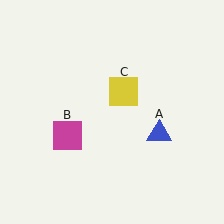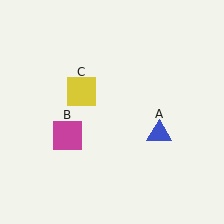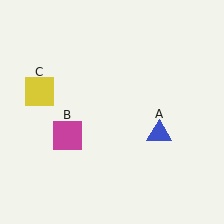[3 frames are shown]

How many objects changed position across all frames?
1 object changed position: yellow square (object C).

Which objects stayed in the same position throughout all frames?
Blue triangle (object A) and magenta square (object B) remained stationary.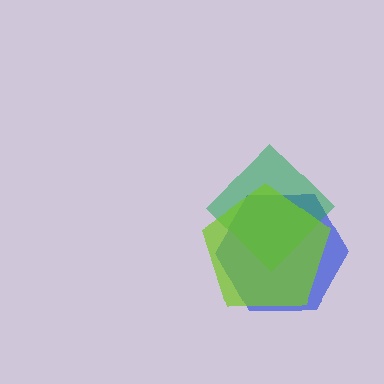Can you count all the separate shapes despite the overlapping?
Yes, there are 3 separate shapes.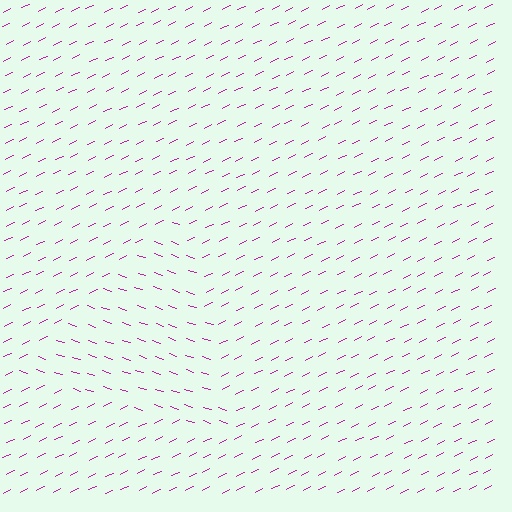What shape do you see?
I see a triangle.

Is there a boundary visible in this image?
Yes, there is a texture boundary formed by a change in line orientation.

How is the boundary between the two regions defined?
The boundary is defined purely by a change in line orientation (approximately 45 degrees difference). All lines are the same color and thickness.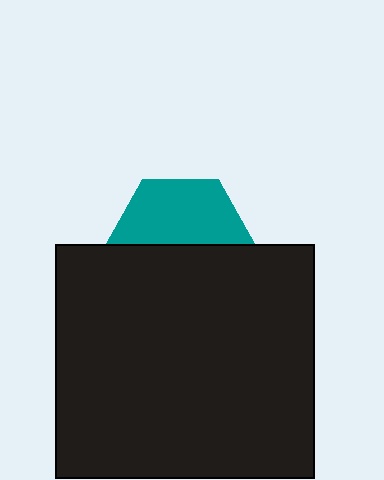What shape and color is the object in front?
The object in front is a black rectangle.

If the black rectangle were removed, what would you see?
You would see the complete teal hexagon.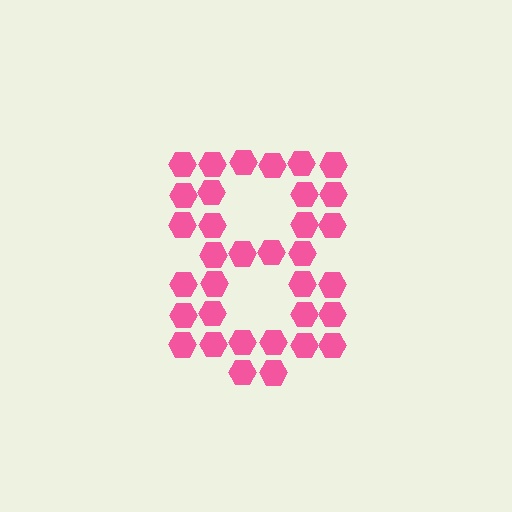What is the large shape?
The large shape is the digit 8.